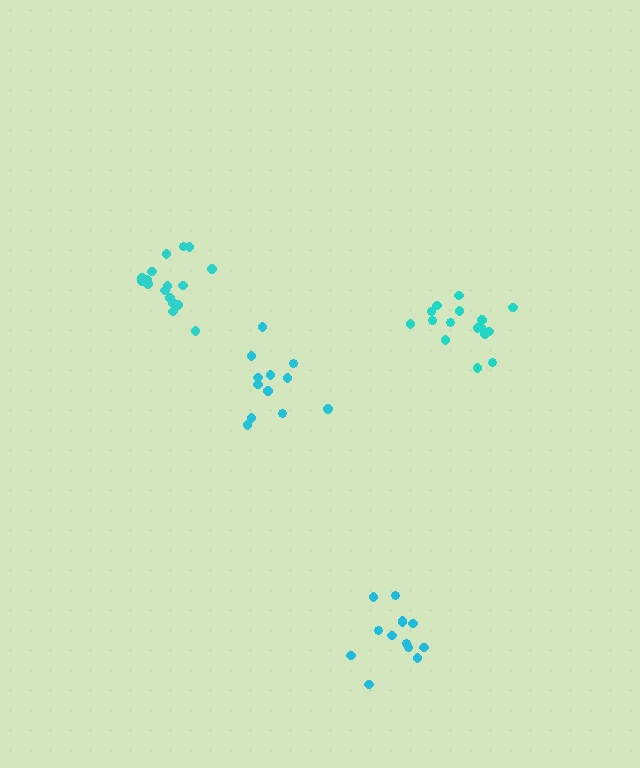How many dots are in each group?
Group 1: 12 dots, Group 2: 16 dots, Group 3: 17 dots, Group 4: 13 dots (58 total).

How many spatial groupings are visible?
There are 4 spatial groupings.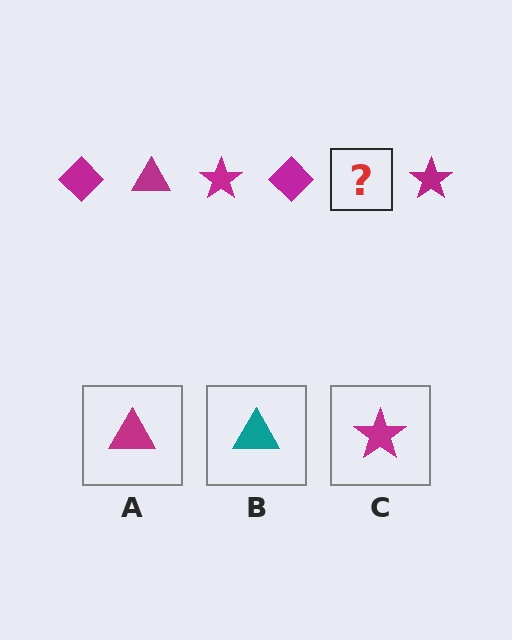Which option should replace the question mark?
Option A.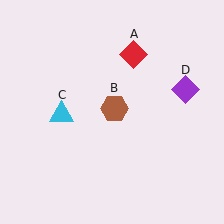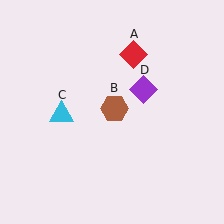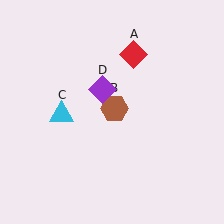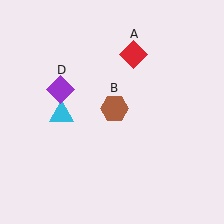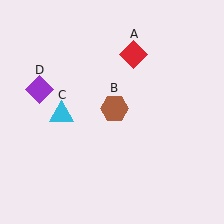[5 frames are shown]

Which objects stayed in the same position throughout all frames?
Red diamond (object A) and brown hexagon (object B) and cyan triangle (object C) remained stationary.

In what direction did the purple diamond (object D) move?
The purple diamond (object D) moved left.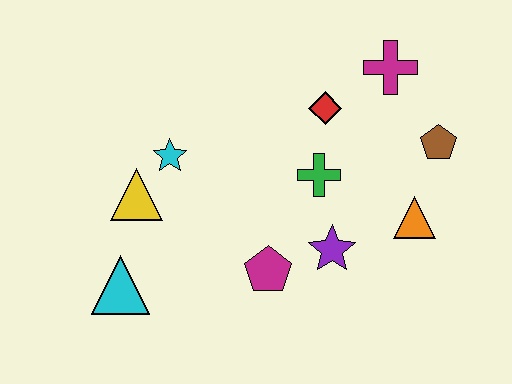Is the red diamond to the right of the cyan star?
Yes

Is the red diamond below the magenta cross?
Yes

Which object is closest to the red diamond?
The green cross is closest to the red diamond.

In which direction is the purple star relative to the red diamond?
The purple star is below the red diamond.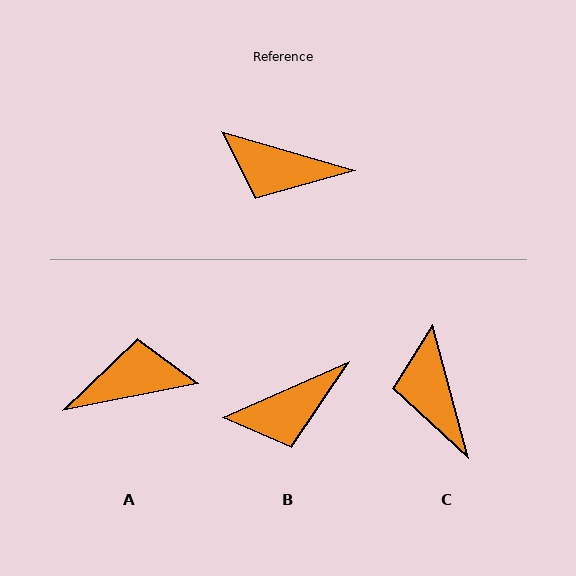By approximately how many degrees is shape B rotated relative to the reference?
Approximately 40 degrees counter-clockwise.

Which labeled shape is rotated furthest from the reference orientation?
A, about 153 degrees away.